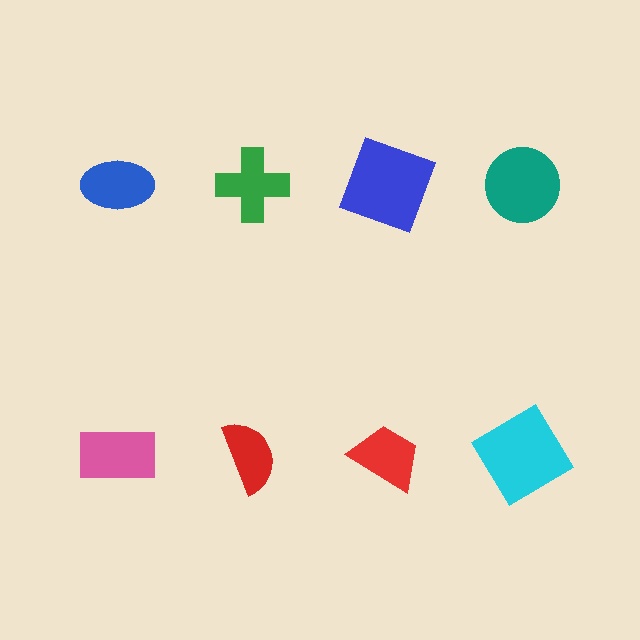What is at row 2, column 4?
A cyan diamond.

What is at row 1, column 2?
A green cross.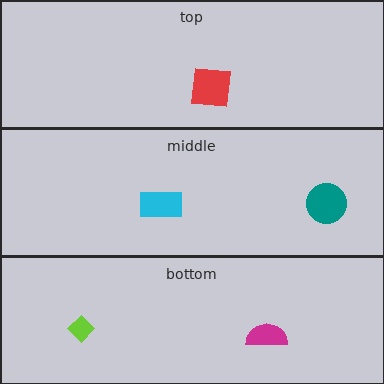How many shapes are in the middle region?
2.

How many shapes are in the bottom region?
2.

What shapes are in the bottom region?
The lime diamond, the magenta semicircle.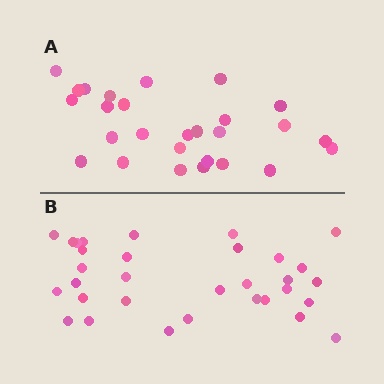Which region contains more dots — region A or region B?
Region B (the bottom region) has more dots.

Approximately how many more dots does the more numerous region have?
Region B has about 5 more dots than region A.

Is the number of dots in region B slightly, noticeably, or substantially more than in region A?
Region B has only slightly more — the two regions are fairly close. The ratio is roughly 1.2 to 1.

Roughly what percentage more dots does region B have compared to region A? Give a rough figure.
About 20% more.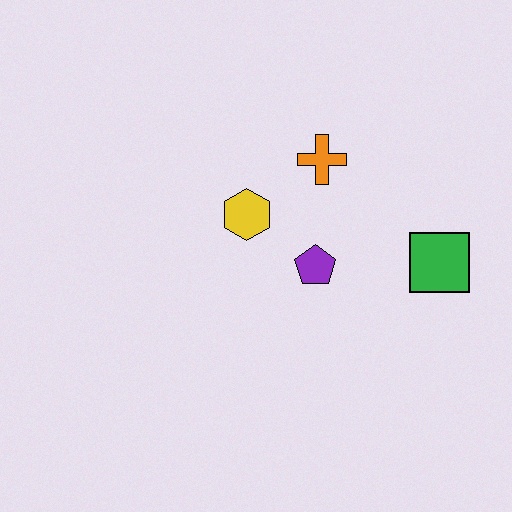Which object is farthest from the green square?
The yellow hexagon is farthest from the green square.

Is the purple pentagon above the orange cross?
No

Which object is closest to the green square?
The purple pentagon is closest to the green square.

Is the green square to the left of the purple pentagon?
No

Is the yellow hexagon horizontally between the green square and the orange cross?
No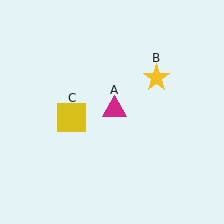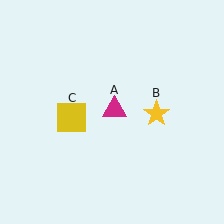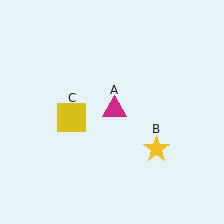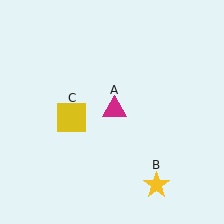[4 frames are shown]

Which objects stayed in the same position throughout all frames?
Magenta triangle (object A) and yellow square (object C) remained stationary.